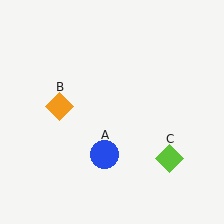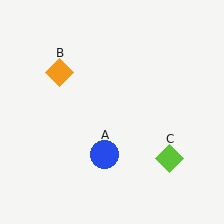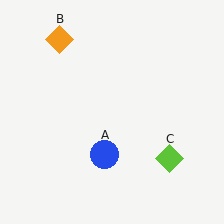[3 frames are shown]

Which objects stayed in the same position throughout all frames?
Blue circle (object A) and lime diamond (object C) remained stationary.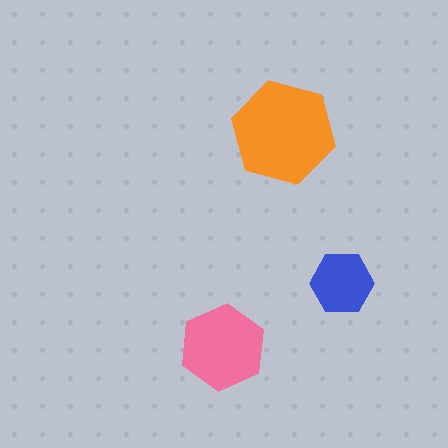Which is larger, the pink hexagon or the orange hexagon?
The orange one.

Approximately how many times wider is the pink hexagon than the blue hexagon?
About 1.5 times wider.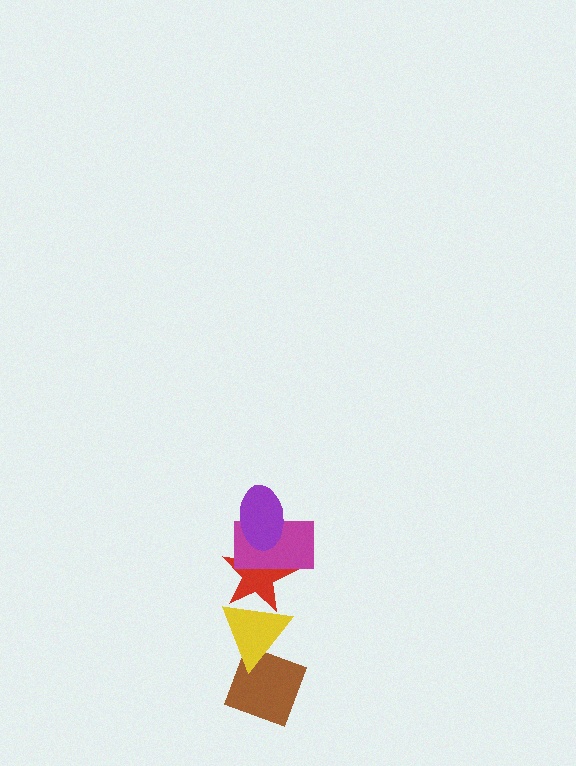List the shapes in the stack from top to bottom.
From top to bottom: the purple ellipse, the magenta rectangle, the red star, the yellow triangle, the brown diamond.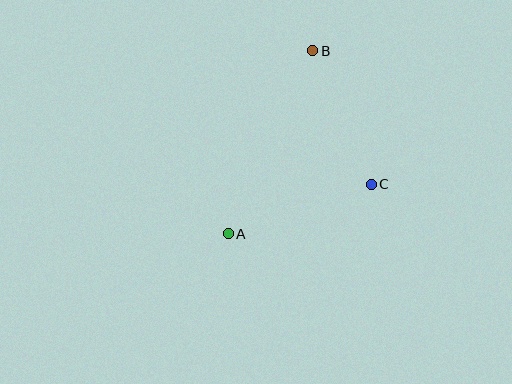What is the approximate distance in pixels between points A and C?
The distance between A and C is approximately 152 pixels.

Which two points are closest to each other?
Points B and C are closest to each other.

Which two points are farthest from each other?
Points A and B are farthest from each other.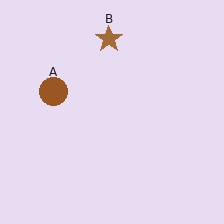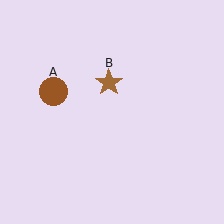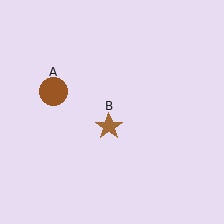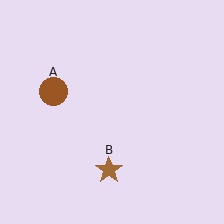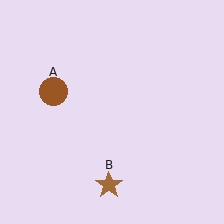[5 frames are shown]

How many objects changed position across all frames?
1 object changed position: brown star (object B).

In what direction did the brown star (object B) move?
The brown star (object B) moved down.